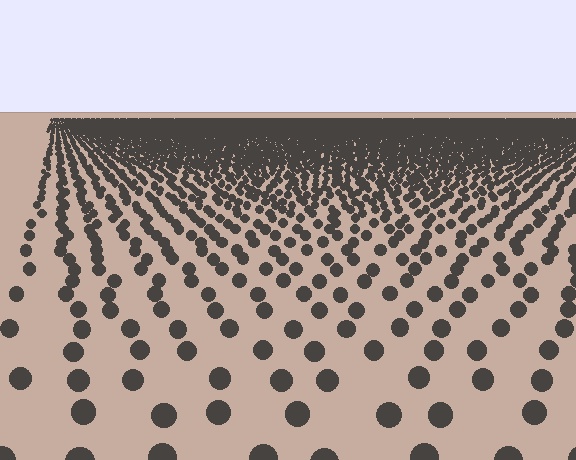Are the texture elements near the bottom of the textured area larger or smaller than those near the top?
Larger. Near the bottom, elements are closer to the viewer and appear at a bigger on-screen size.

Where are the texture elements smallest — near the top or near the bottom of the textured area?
Near the top.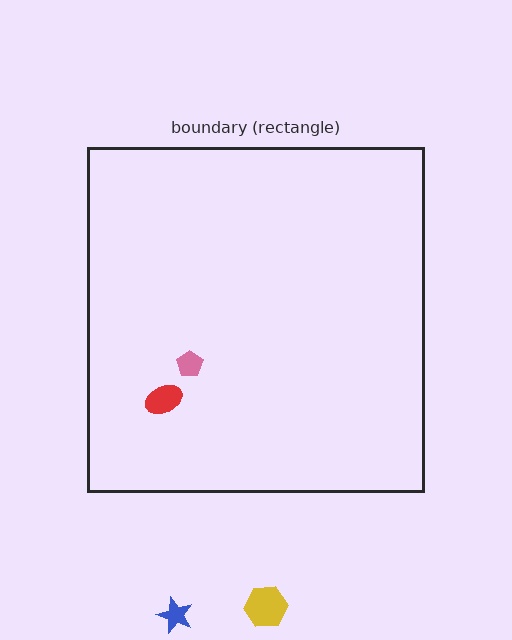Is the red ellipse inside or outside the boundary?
Inside.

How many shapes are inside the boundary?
2 inside, 2 outside.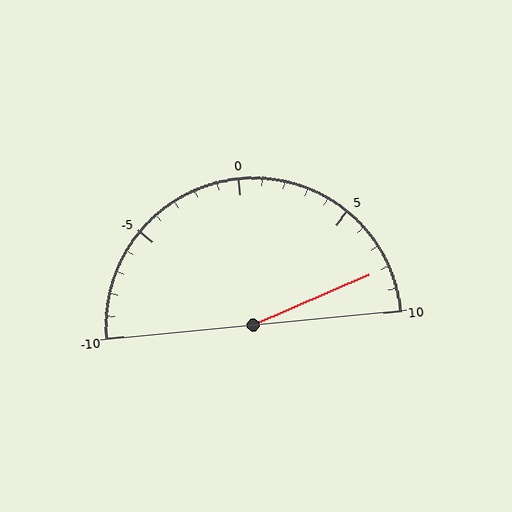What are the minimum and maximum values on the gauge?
The gauge ranges from -10 to 10.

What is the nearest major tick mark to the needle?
The nearest major tick mark is 10.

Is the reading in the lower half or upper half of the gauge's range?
The reading is in the upper half of the range (-10 to 10).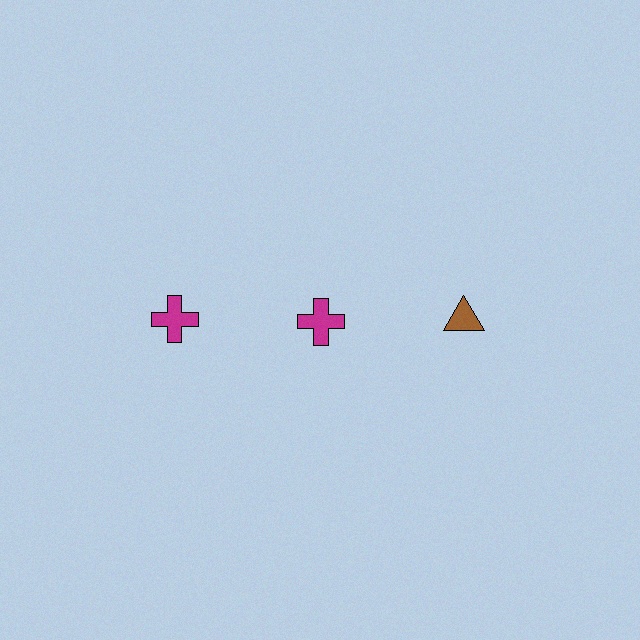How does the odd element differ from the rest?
It differs in both color (brown instead of magenta) and shape (triangle instead of cross).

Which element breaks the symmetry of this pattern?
The brown triangle in the top row, center column breaks the symmetry. All other shapes are magenta crosses.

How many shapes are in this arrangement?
There are 3 shapes arranged in a grid pattern.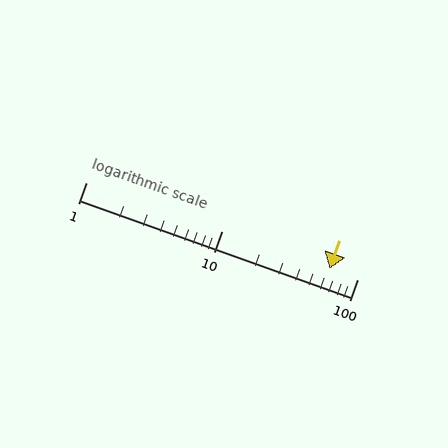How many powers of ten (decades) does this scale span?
The scale spans 2 decades, from 1 to 100.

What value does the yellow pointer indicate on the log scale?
The pointer indicates approximately 62.